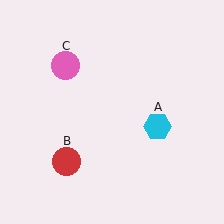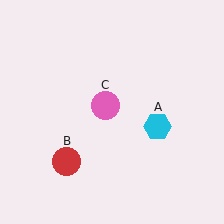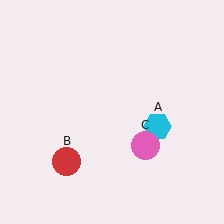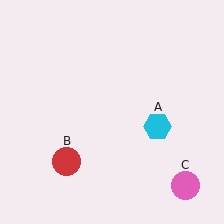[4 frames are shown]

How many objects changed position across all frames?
1 object changed position: pink circle (object C).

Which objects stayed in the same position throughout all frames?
Cyan hexagon (object A) and red circle (object B) remained stationary.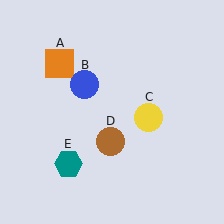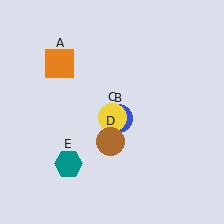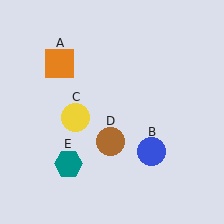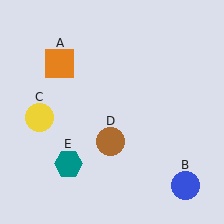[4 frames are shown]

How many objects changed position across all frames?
2 objects changed position: blue circle (object B), yellow circle (object C).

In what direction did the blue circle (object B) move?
The blue circle (object B) moved down and to the right.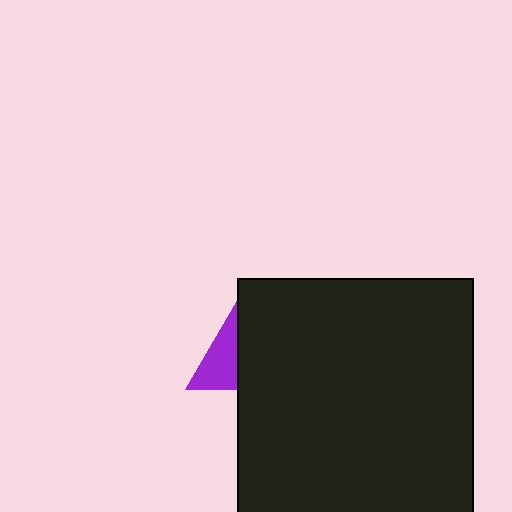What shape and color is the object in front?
The object in front is a black square.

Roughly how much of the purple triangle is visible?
A small part of it is visible (roughly 39%).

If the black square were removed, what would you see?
You would see the complete purple triangle.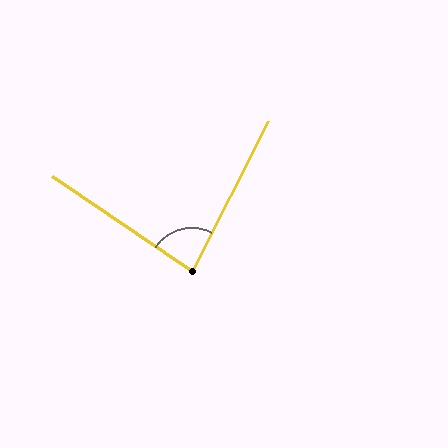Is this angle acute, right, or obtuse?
It is acute.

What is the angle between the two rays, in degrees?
Approximately 83 degrees.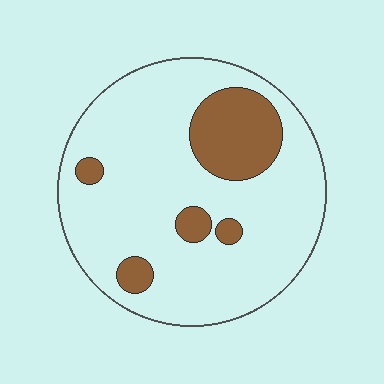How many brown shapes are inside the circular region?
5.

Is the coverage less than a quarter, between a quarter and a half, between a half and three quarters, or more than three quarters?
Less than a quarter.